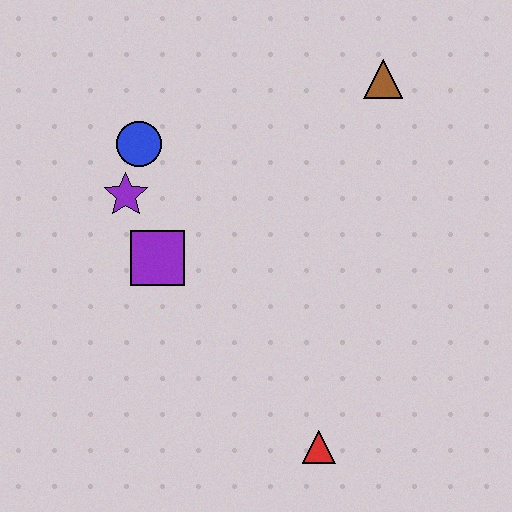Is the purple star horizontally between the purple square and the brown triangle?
No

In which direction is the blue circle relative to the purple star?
The blue circle is above the purple star.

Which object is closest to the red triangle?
The purple square is closest to the red triangle.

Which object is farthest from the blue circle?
The red triangle is farthest from the blue circle.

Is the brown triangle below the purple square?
No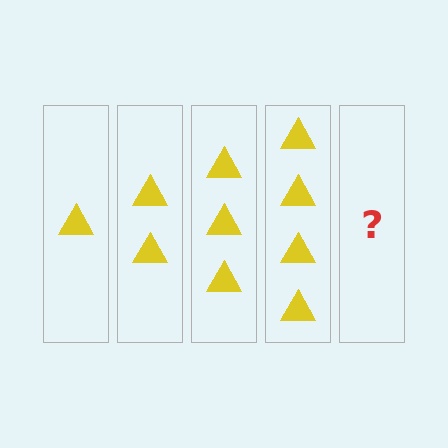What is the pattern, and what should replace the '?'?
The pattern is that each step adds one more triangle. The '?' should be 5 triangles.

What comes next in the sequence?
The next element should be 5 triangles.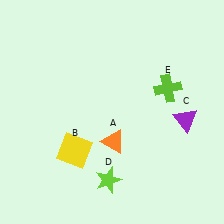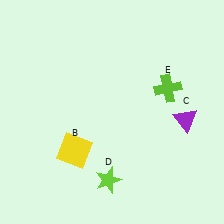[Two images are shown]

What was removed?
The orange triangle (A) was removed in Image 2.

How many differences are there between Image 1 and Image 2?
There is 1 difference between the two images.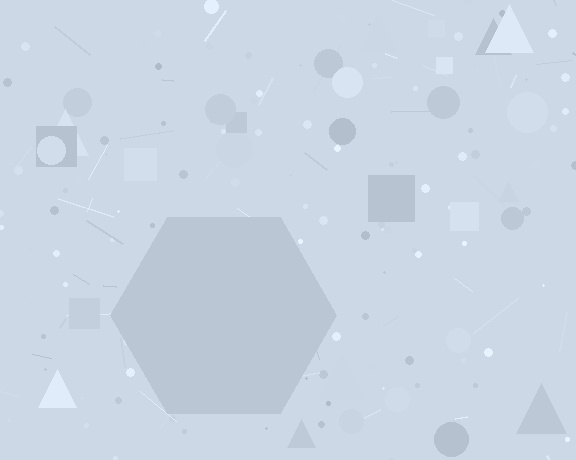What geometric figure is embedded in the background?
A hexagon is embedded in the background.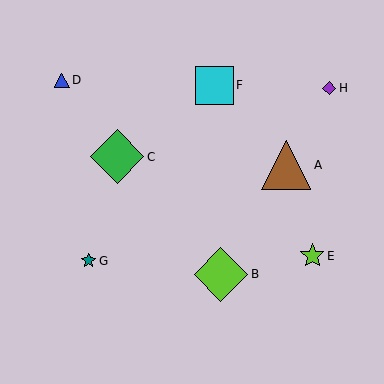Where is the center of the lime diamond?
The center of the lime diamond is at (221, 274).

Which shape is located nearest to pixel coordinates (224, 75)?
The cyan square (labeled F) at (214, 85) is nearest to that location.